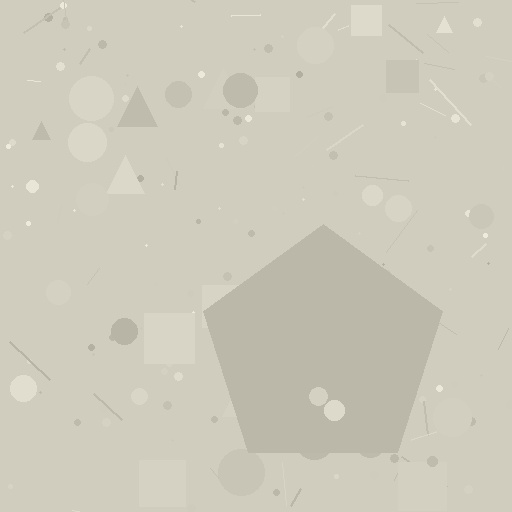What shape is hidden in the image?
A pentagon is hidden in the image.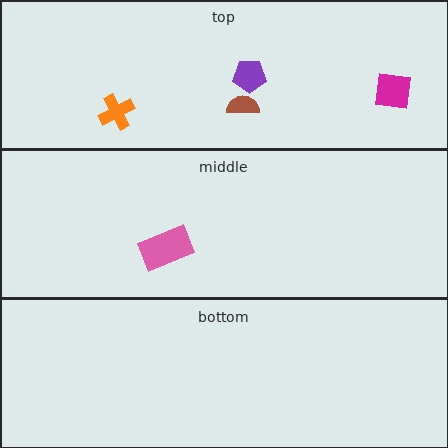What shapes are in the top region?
The purple pentagon, the brown semicircle, the orange cross, the magenta square.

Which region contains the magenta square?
The top region.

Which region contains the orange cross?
The top region.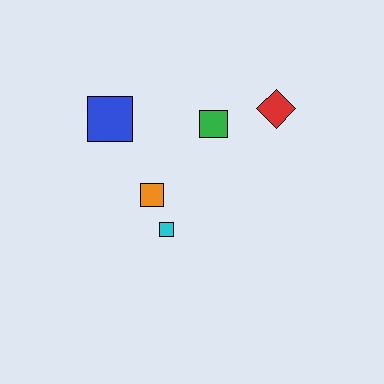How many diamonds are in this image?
There is 1 diamond.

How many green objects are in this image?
There is 1 green object.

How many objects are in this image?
There are 5 objects.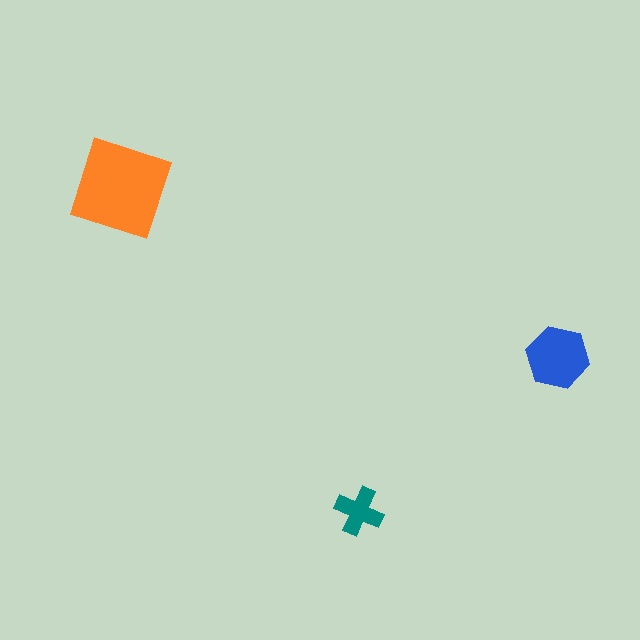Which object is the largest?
The orange diamond.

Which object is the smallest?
The teal cross.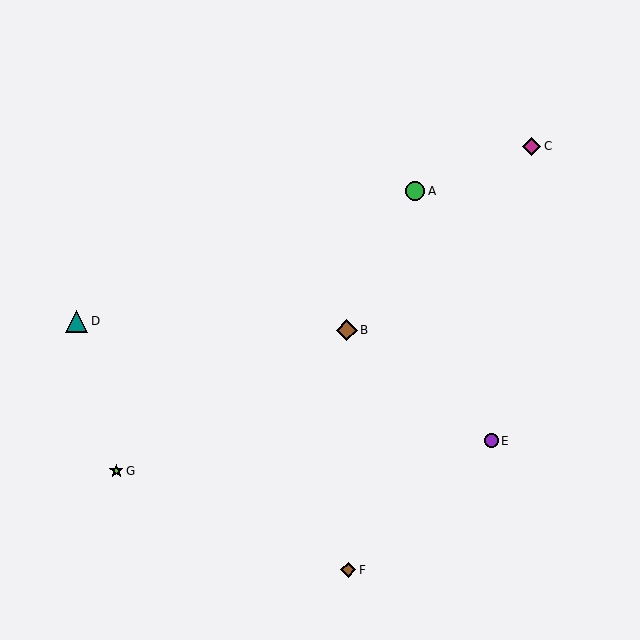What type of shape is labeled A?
Shape A is a green circle.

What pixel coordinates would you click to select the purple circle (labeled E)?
Click at (492, 441) to select the purple circle E.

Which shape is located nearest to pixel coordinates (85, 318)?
The teal triangle (labeled D) at (77, 321) is nearest to that location.